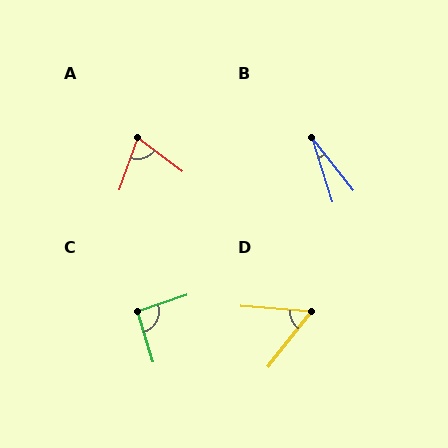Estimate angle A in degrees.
Approximately 72 degrees.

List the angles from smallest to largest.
B (21°), D (57°), A (72°), C (91°).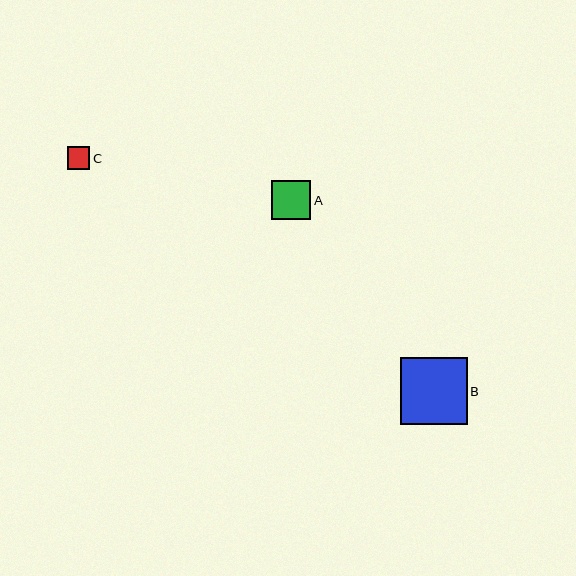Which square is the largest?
Square B is the largest with a size of approximately 66 pixels.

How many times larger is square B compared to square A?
Square B is approximately 1.7 times the size of square A.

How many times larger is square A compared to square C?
Square A is approximately 1.8 times the size of square C.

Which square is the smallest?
Square C is the smallest with a size of approximately 22 pixels.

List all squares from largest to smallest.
From largest to smallest: B, A, C.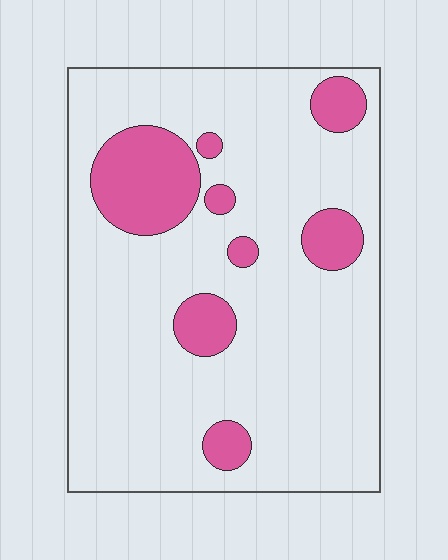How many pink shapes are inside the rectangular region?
8.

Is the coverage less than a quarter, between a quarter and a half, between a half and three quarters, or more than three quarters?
Less than a quarter.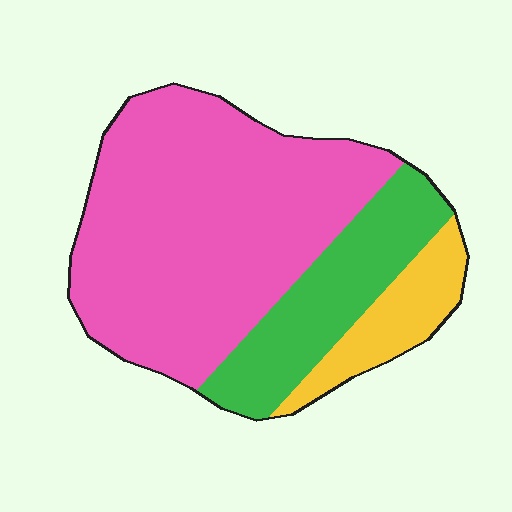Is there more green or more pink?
Pink.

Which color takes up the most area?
Pink, at roughly 65%.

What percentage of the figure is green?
Green covers roughly 25% of the figure.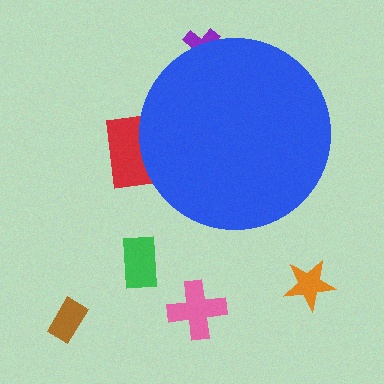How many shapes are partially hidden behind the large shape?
2 shapes are partially hidden.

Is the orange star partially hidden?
No, the orange star is fully visible.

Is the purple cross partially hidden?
Yes, the purple cross is partially hidden behind the blue circle.